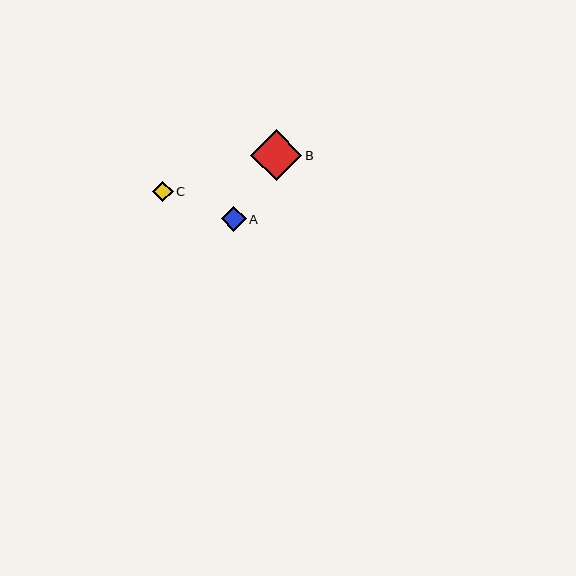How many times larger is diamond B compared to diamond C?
Diamond B is approximately 2.5 times the size of diamond C.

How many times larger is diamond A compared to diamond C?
Diamond A is approximately 1.2 times the size of diamond C.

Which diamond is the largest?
Diamond B is the largest with a size of approximately 51 pixels.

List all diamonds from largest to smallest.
From largest to smallest: B, A, C.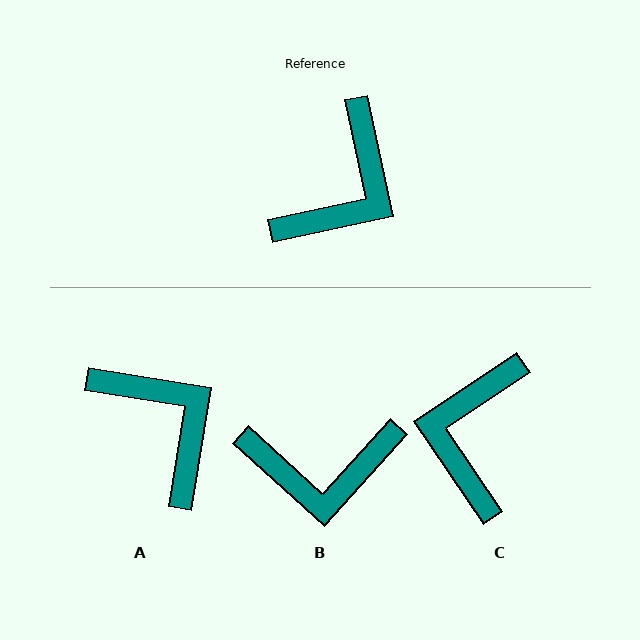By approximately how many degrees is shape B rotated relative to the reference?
Approximately 54 degrees clockwise.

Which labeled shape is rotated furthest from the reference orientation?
C, about 158 degrees away.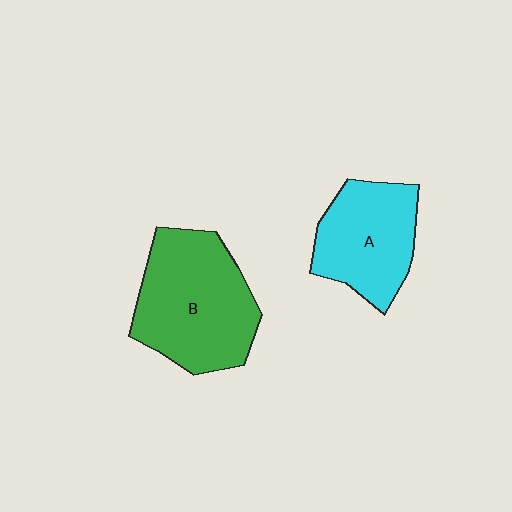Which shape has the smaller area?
Shape A (cyan).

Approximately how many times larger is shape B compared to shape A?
Approximately 1.4 times.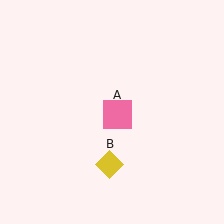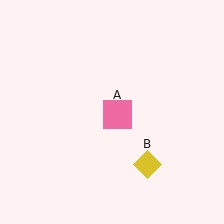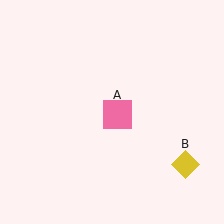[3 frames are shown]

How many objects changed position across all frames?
1 object changed position: yellow diamond (object B).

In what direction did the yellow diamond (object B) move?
The yellow diamond (object B) moved right.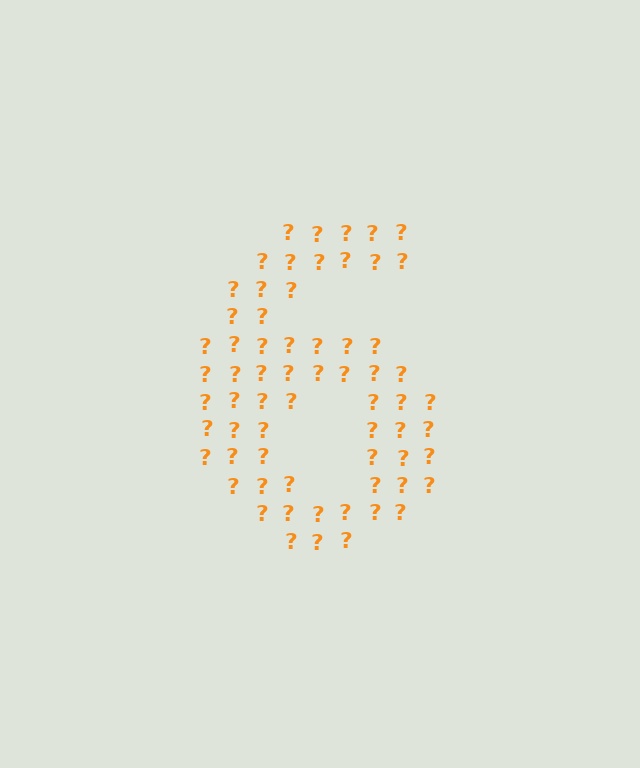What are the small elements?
The small elements are question marks.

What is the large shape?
The large shape is the digit 6.